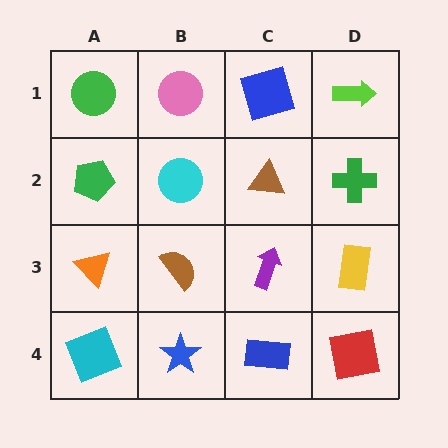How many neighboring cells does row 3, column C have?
4.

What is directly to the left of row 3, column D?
A purple arrow.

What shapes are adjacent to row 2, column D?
A lime arrow (row 1, column D), a yellow rectangle (row 3, column D), a brown triangle (row 2, column C).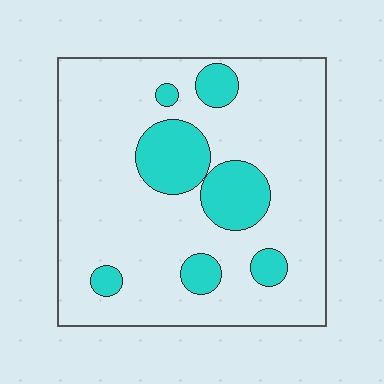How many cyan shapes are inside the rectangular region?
7.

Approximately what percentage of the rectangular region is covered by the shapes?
Approximately 20%.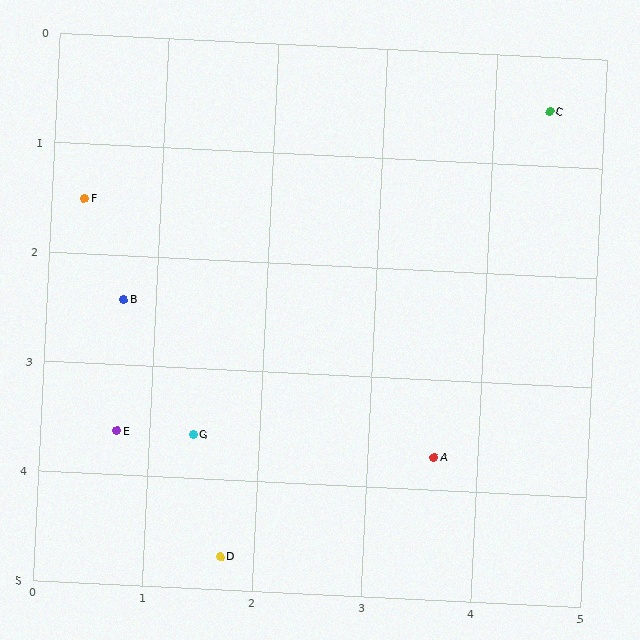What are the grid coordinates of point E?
Point E is at approximately (0.7, 3.6).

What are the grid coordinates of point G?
Point G is at approximately (1.4, 3.6).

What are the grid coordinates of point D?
Point D is at approximately (1.7, 4.7).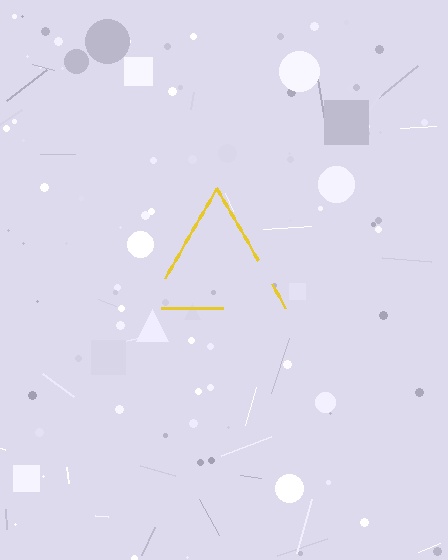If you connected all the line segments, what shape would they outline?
They would outline a triangle.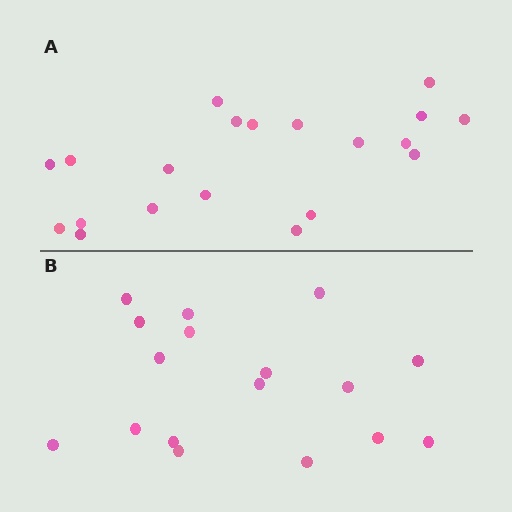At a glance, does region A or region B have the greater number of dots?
Region A (the top region) has more dots.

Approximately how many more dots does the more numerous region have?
Region A has just a few more — roughly 2 or 3 more dots than region B.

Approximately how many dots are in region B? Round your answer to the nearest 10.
About 20 dots. (The exact count is 17, which rounds to 20.)